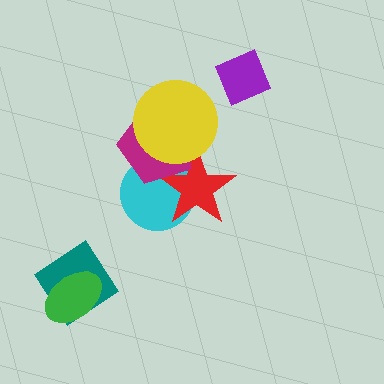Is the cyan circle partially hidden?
Yes, it is partially covered by another shape.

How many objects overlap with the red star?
3 objects overlap with the red star.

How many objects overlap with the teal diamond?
1 object overlaps with the teal diamond.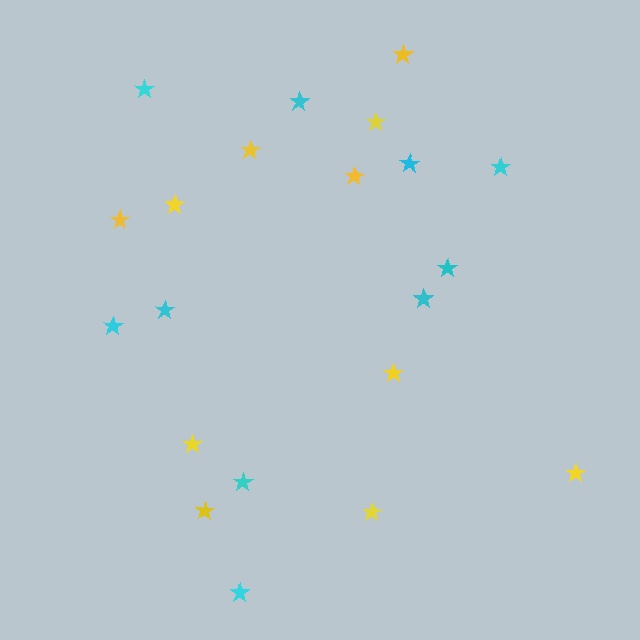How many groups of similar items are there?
There are 2 groups: one group of yellow stars (11) and one group of cyan stars (10).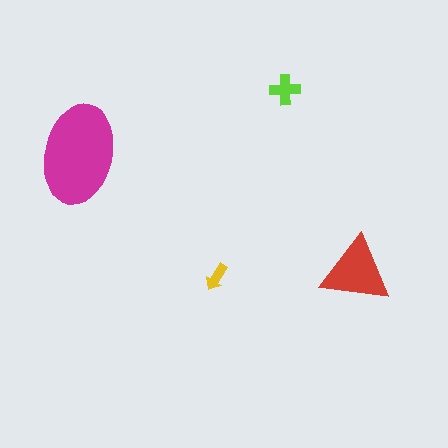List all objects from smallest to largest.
The yellow arrow, the lime cross, the red triangle, the magenta ellipse.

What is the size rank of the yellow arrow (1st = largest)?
4th.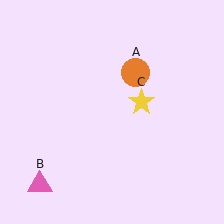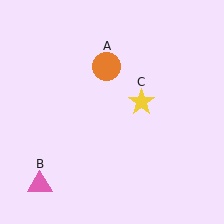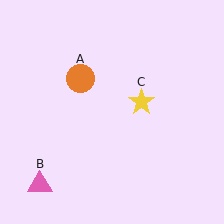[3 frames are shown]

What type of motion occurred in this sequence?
The orange circle (object A) rotated counterclockwise around the center of the scene.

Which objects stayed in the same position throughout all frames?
Pink triangle (object B) and yellow star (object C) remained stationary.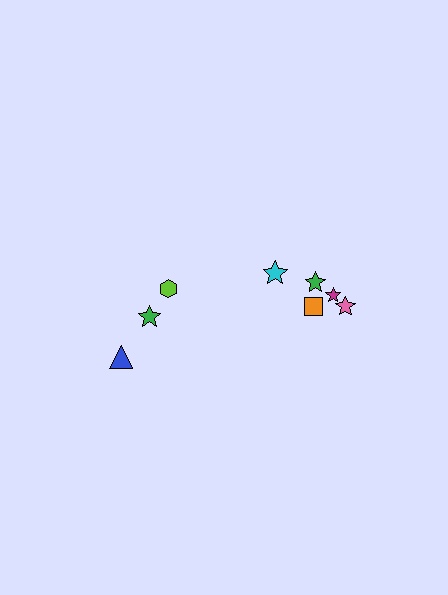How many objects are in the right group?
There are 5 objects.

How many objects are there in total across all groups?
There are 8 objects.